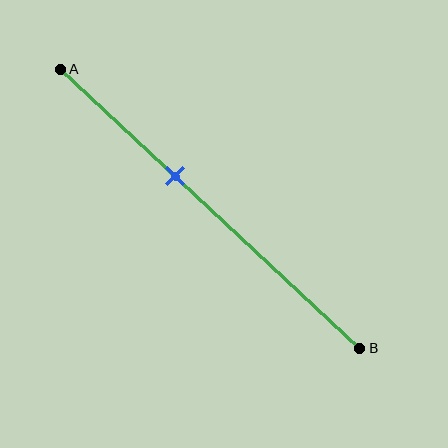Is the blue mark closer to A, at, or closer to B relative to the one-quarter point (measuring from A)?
The blue mark is closer to point B than the one-quarter point of segment AB.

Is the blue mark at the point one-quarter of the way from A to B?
No, the mark is at about 40% from A, not at the 25% one-quarter point.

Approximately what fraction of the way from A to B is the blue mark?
The blue mark is approximately 40% of the way from A to B.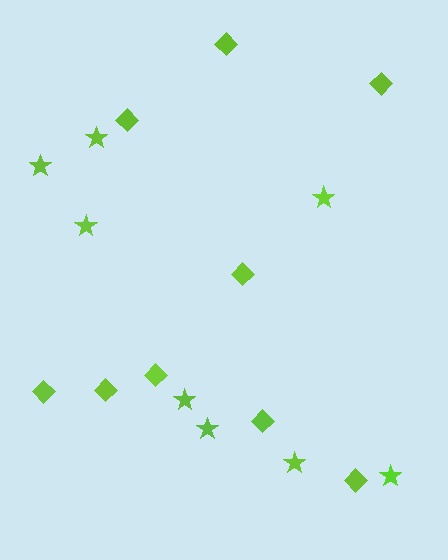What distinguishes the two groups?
There are 2 groups: one group of stars (8) and one group of diamonds (9).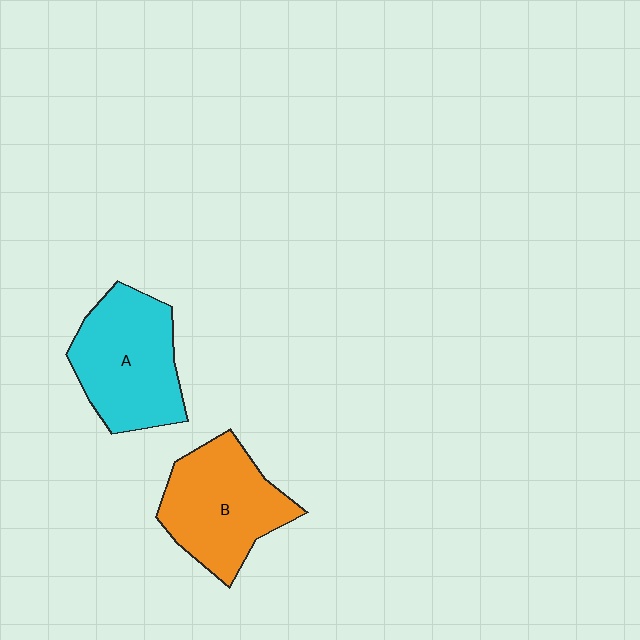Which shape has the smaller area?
Shape B (orange).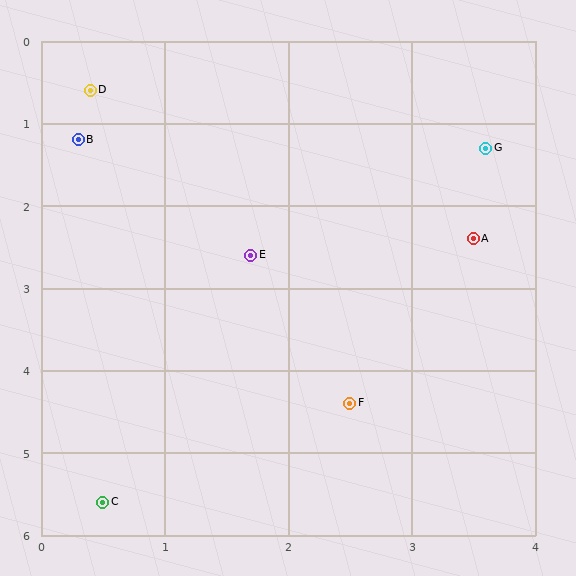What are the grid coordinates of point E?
Point E is at approximately (1.7, 2.6).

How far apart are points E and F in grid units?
Points E and F are about 2.0 grid units apart.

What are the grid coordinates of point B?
Point B is at approximately (0.3, 1.2).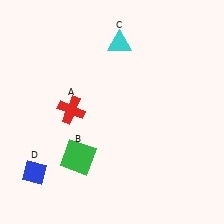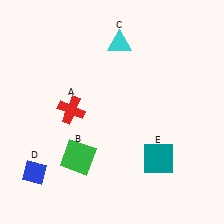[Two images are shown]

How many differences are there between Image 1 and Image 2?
There is 1 difference between the two images.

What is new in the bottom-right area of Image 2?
A teal square (E) was added in the bottom-right area of Image 2.